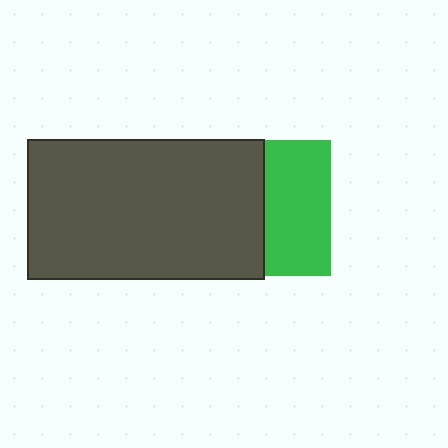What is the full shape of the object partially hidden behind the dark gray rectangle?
The partially hidden object is a green square.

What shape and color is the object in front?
The object in front is a dark gray rectangle.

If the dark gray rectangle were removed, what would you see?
You would see the complete green square.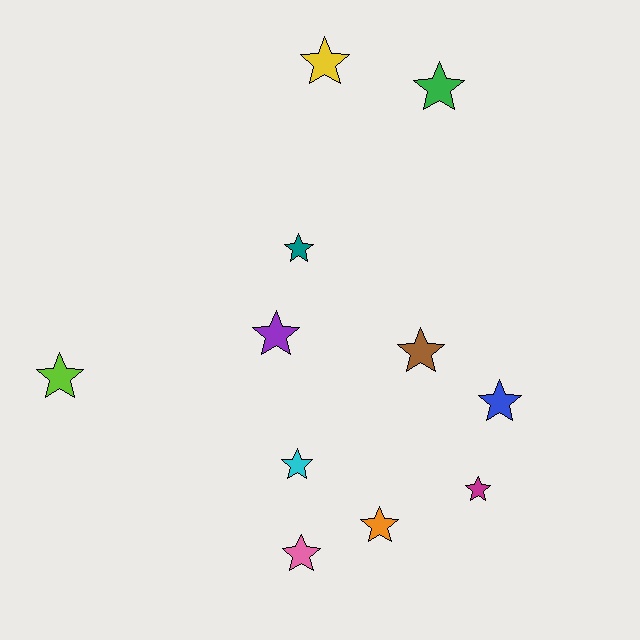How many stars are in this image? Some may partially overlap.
There are 11 stars.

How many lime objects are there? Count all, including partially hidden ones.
There is 1 lime object.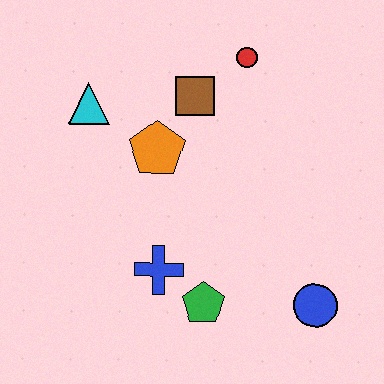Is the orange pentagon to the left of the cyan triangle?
No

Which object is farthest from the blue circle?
The cyan triangle is farthest from the blue circle.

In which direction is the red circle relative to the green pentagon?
The red circle is above the green pentagon.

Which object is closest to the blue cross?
The green pentagon is closest to the blue cross.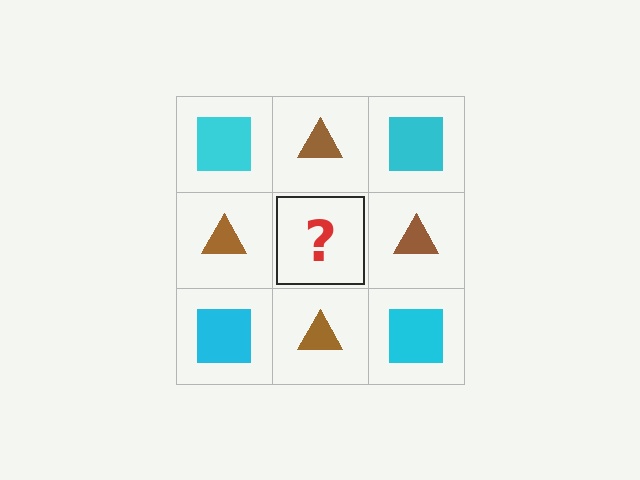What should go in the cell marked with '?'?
The missing cell should contain a cyan square.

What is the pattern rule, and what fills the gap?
The rule is that it alternates cyan square and brown triangle in a checkerboard pattern. The gap should be filled with a cyan square.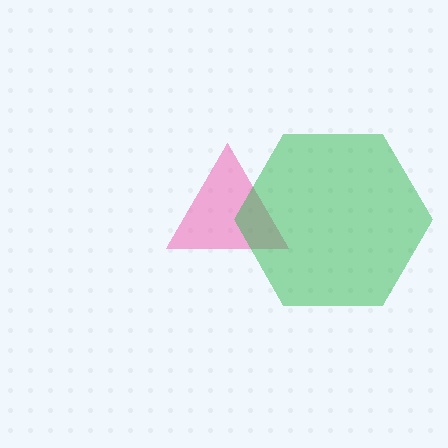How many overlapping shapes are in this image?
There are 2 overlapping shapes in the image.